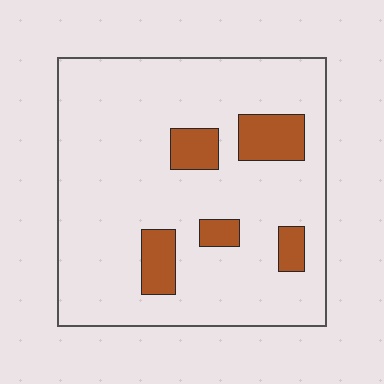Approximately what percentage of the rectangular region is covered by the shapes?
Approximately 15%.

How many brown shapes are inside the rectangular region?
5.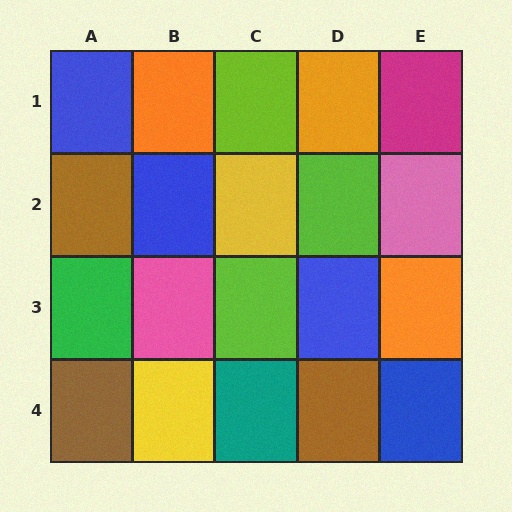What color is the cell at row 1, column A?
Blue.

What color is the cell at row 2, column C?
Yellow.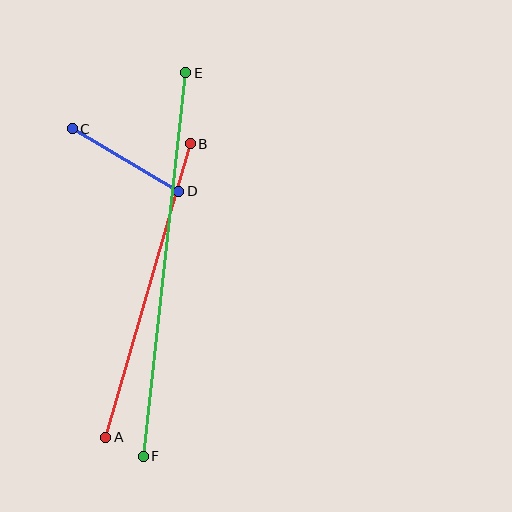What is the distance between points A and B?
The distance is approximately 305 pixels.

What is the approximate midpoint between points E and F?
The midpoint is at approximately (165, 264) pixels.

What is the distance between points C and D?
The distance is approximately 124 pixels.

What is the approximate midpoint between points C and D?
The midpoint is at approximately (125, 160) pixels.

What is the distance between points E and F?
The distance is approximately 386 pixels.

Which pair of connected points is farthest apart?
Points E and F are farthest apart.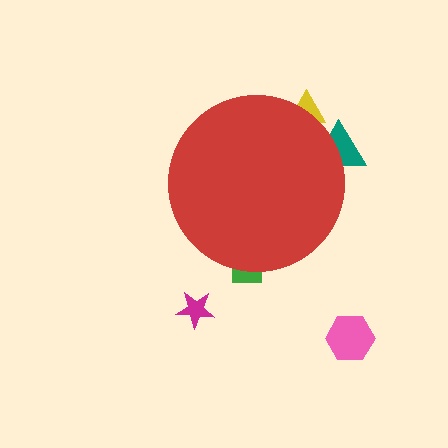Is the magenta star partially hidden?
No, the magenta star is fully visible.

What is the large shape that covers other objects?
A red circle.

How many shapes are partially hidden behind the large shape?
3 shapes are partially hidden.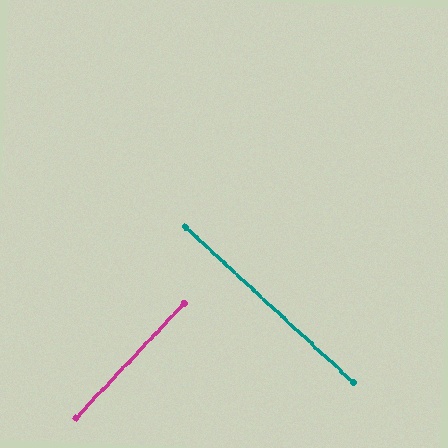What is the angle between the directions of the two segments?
Approximately 89 degrees.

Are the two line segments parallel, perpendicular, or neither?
Perpendicular — they meet at approximately 89°.